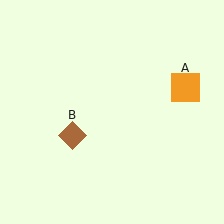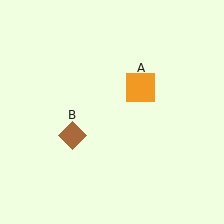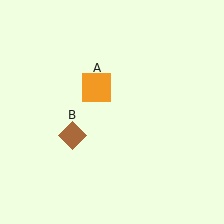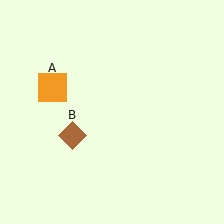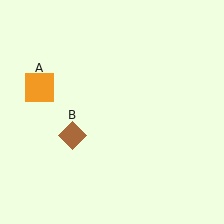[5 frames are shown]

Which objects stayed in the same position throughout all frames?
Brown diamond (object B) remained stationary.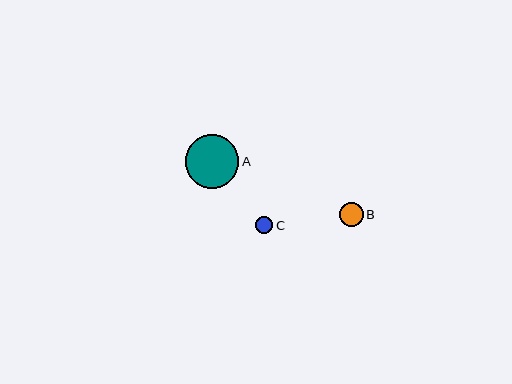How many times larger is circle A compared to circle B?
Circle A is approximately 2.2 times the size of circle B.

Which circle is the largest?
Circle A is the largest with a size of approximately 53 pixels.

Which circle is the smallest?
Circle C is the smallest with a size of approximately 17 pixels.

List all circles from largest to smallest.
From largest to smallest: A, B, C.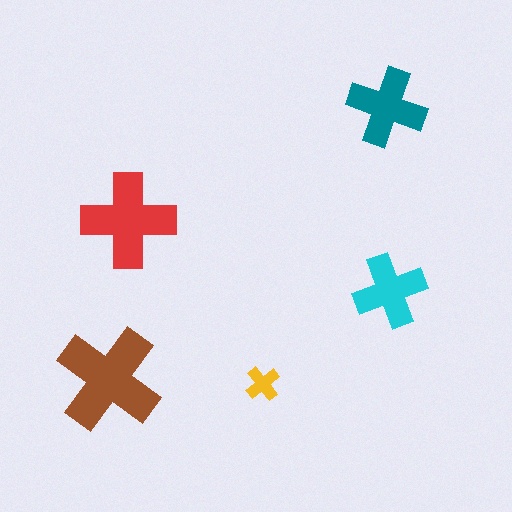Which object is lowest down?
The yellow cross is bottommost.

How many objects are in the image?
There are 5 objects in the image.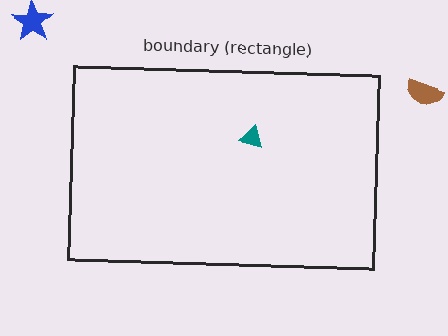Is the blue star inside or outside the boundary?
Outside.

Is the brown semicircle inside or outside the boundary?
Outside.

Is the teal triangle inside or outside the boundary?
Inside.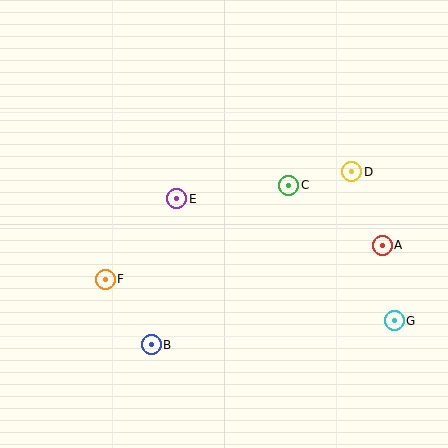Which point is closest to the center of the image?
Point E at (177, 199) is closest to the center.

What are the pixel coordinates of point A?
Point A is at (382, 245).